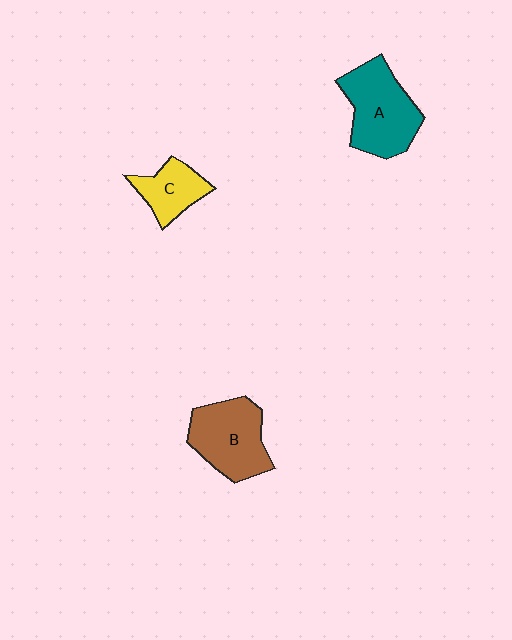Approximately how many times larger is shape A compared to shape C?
Approximately 1.8 times.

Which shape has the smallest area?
Shape C (yellow).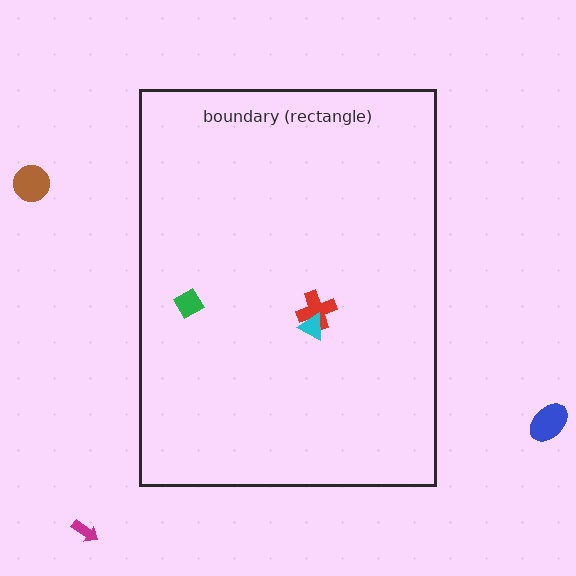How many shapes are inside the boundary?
3 inside, 3 outside.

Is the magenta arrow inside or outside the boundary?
Outside.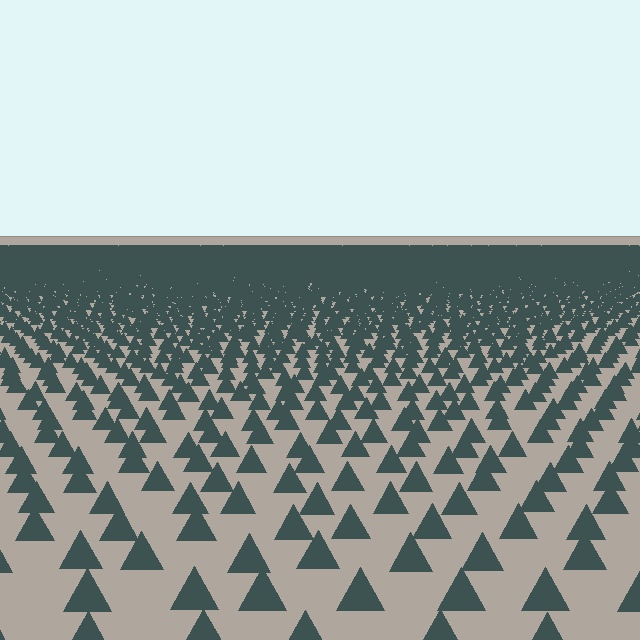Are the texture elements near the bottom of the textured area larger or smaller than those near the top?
Larger. Near the bottom, elements are closer to the viewer and appear at a bigger on-screen size.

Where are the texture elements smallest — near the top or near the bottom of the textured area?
Near the top.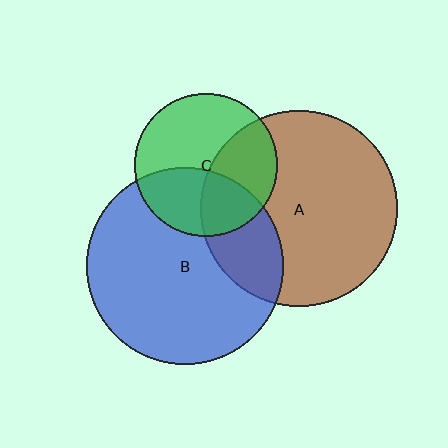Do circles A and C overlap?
Yes.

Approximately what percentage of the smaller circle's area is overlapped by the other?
Approximately 40%.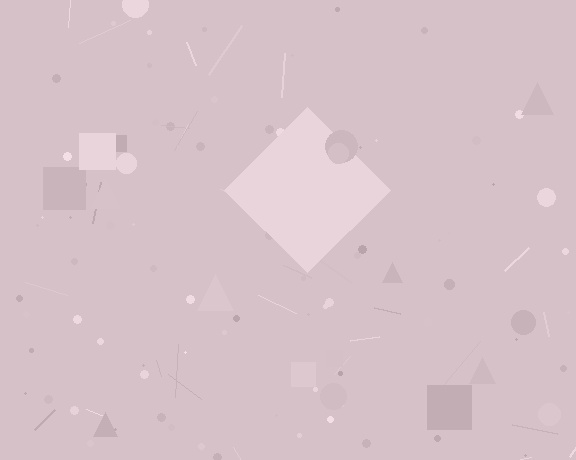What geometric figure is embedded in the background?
A diamond is embedded in the background.